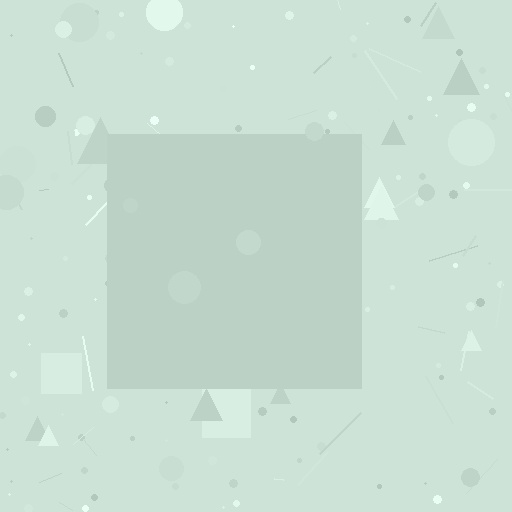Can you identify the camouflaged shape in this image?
The camouflaged shape is a square.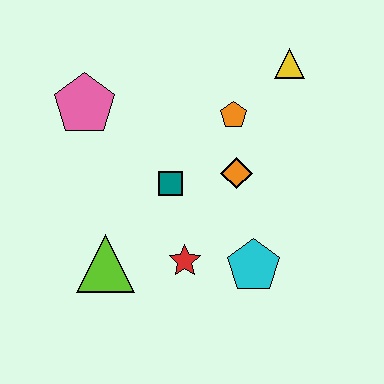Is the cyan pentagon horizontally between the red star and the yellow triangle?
Yes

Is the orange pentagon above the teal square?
Yes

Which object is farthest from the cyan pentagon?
The pink pentagon is farthest from the cyan pentagon.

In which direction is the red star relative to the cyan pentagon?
The red star is to the left of the cyan pentagon.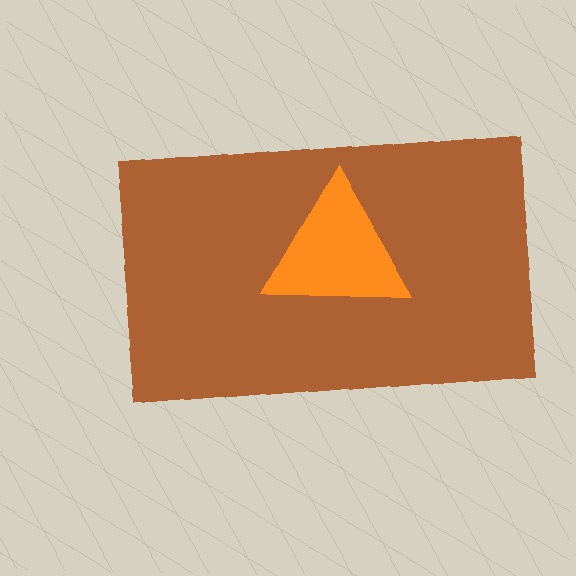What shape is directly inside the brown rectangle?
The orange triangle.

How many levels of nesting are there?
2.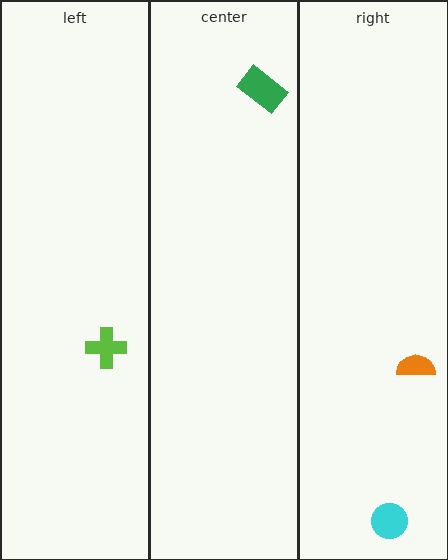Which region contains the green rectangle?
The center region.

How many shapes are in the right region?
2.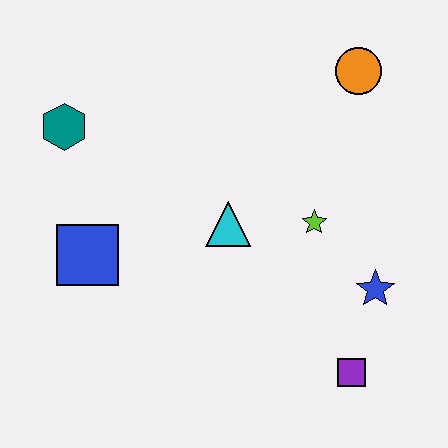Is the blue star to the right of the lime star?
Yes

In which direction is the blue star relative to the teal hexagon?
The blue star is to the right of the teal hexagon.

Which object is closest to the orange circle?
The lime star is closest to the orange circle.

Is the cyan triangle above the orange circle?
No